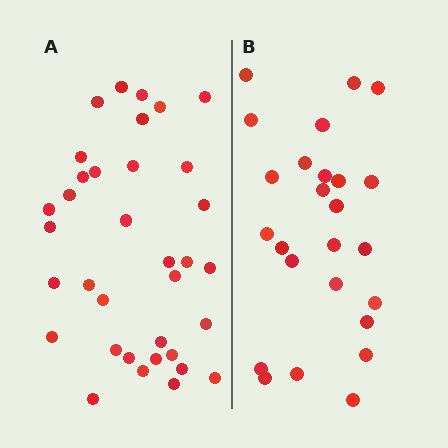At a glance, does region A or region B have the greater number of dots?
Region A (the left region) has more dots.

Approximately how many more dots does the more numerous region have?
Region A has roughly 10 or so more dots than region B.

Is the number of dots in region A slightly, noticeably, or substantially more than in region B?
Region A has noticeably more, but not dramatically so. The ratio is roughly 1.4 to 1.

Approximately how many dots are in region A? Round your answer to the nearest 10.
About 40 dots. (The exact count is 35, which rounds to 40.)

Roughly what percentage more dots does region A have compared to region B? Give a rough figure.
About 40% more.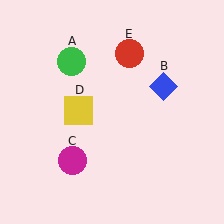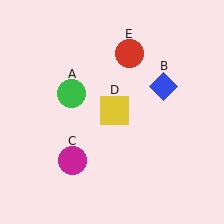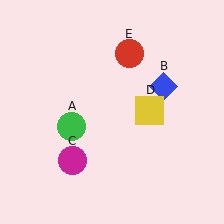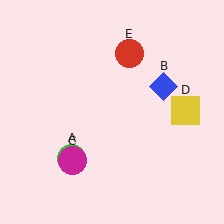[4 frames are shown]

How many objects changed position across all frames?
2 objects changed position: green circle (object A), yellow square (object D).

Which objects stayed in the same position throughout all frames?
Blue diamond (object B) and magenta circle (object C) and red circle (object E) remained stationary.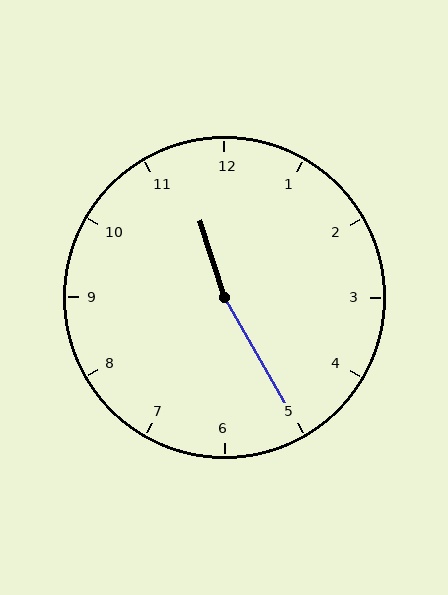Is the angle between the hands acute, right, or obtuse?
It is obtuse.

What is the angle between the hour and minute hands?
Approximately 168 degrees.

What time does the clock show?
11:25.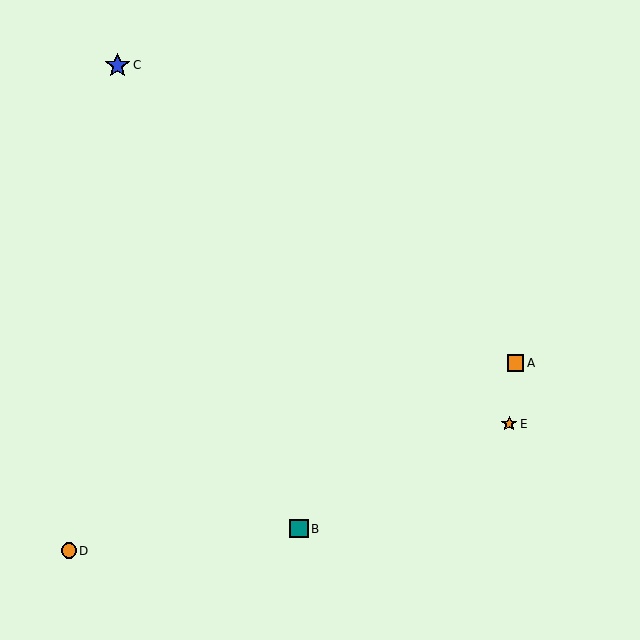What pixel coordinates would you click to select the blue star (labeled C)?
Click at (118, 65) to select the blue star C.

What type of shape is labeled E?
Shape E is an orange star.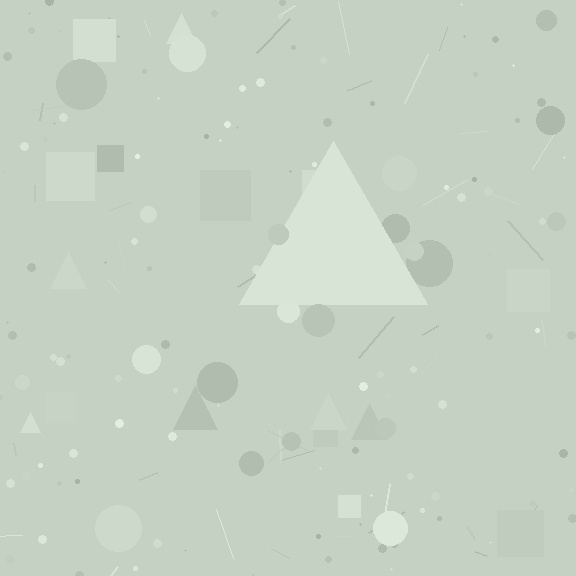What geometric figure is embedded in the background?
A triangle is embedded in the background.